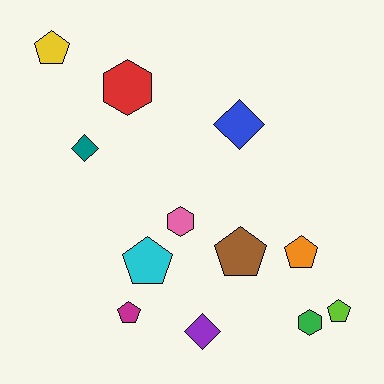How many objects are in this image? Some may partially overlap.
There are 12 objects.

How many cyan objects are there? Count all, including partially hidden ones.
There is 1 cyan object.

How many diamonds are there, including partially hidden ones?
There are 3 diamonds.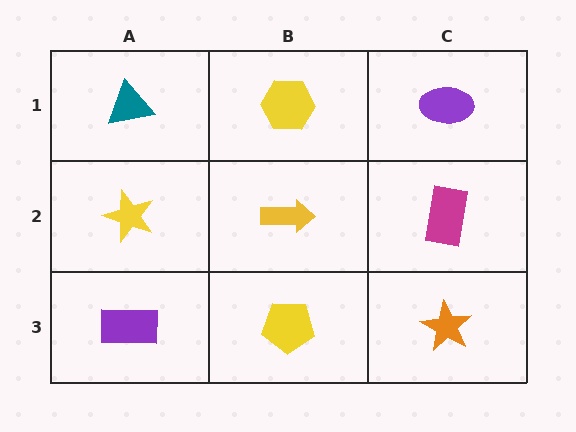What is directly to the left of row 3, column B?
A purple rectangle.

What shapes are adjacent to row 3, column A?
A yellow star (row 2, column A), a yellow pentagon (row 3, column B).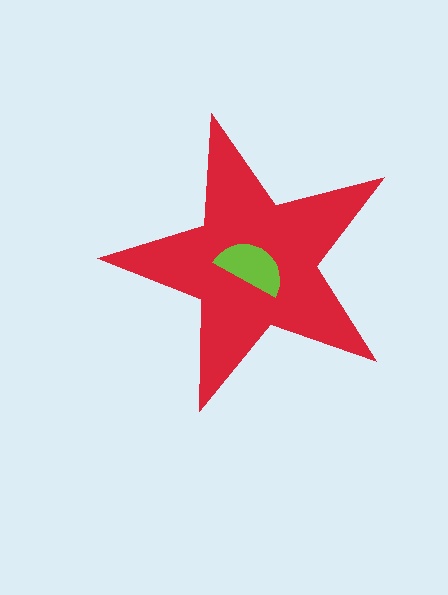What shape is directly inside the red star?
The lime semicircle.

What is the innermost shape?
The lime semicircle.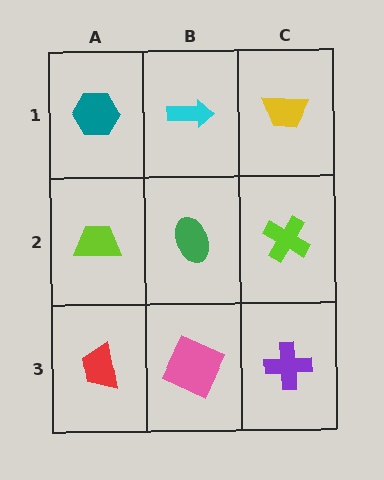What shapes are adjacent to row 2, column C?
A yellow trapezoid (row 1, column C), a purple cross (row 3, column C), a green ellipse (row 2, column B).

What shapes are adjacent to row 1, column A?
A lime trapezoid (row 2, column A), a cyan arrow (row 1, column B).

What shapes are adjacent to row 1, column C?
A lime cross (row 2, column C), a cyan arrow (row 1, column B).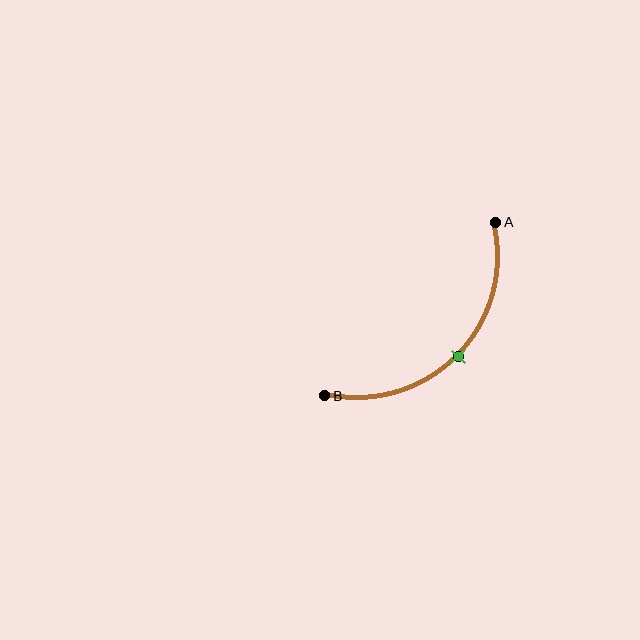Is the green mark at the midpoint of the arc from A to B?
Yes. The green mark lies on the arc at equal arc-length from both A and B — it is the arc midpoint.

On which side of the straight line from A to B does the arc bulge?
The arc bulges below and to the right of the straight line connecting A and B.